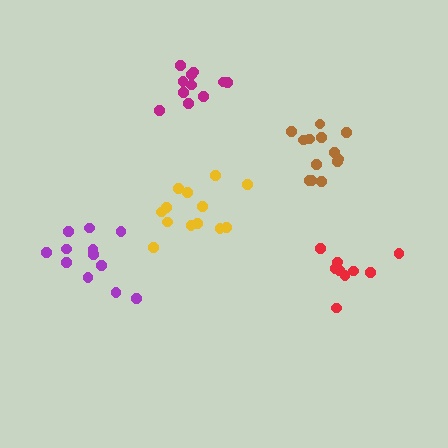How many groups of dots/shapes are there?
There are 5 groups.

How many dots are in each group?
Group 1: 13 dots, Group 2: 12 dots, Group 3: 13 dots, Group 4: 11 dots, Group 5: 9 dots (58 total).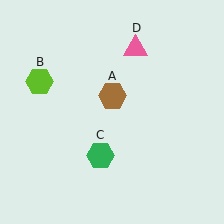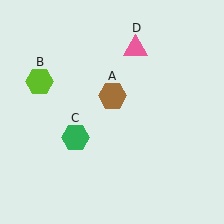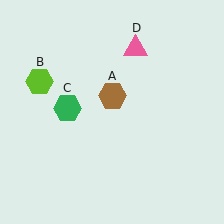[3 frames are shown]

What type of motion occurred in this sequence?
The green hexagon (object C) rotated clockwise around the center of the scene.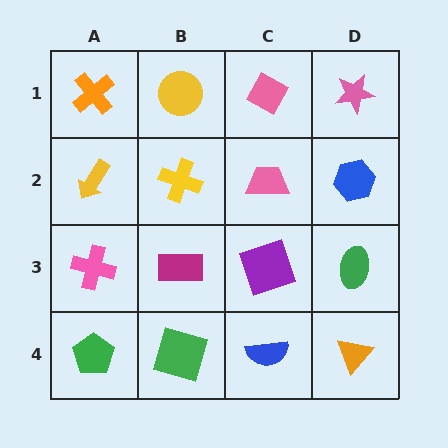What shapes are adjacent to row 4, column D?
A green ellipse (row 3, column D), a blue semicircle (row 4, column C).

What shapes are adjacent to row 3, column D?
A blue hexagon (row 2, column D), an orange triangle (row 4, column D), a purple square (row 3, column C).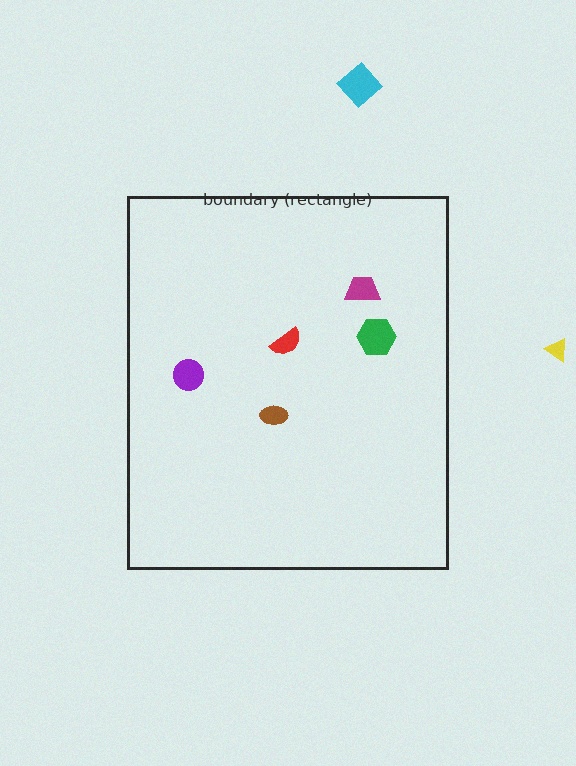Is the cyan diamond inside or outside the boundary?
Outside.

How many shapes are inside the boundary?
5 inside, 2 outside.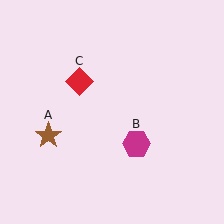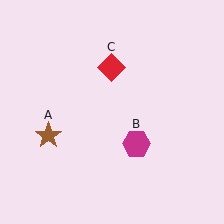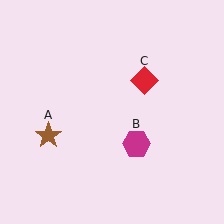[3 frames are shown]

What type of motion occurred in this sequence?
The red diamond (object C) rotated clockwise around the center of the scene.